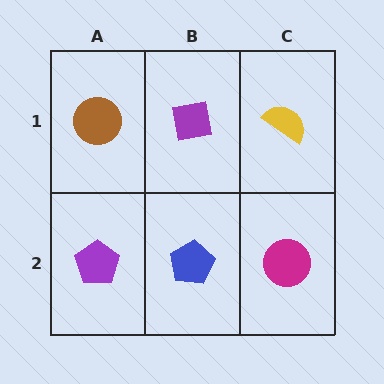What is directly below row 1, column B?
A blue pentagon.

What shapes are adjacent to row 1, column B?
A blue pentagon (row 2, column B), a brown circle (row 1, column A), a yellow semicircle (row 1, column C).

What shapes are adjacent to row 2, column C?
A yellow semicircle (row 1, column C), a blue pentagon (row 2, column B).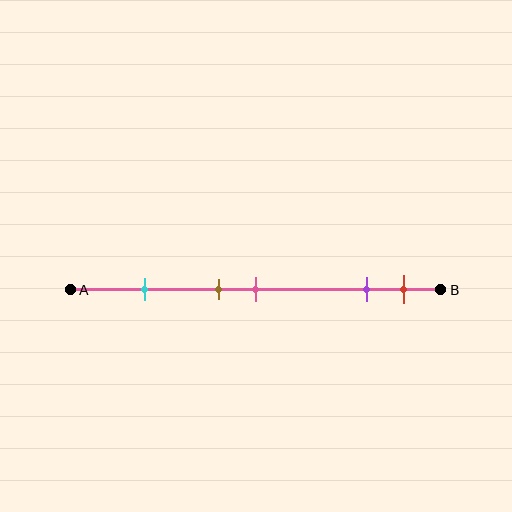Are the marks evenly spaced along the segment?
No, the marks are not evenly spaced.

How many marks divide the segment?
There are 5 marks dividing the segment.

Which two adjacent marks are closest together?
The brown and pink marks are the closest adjacent pair.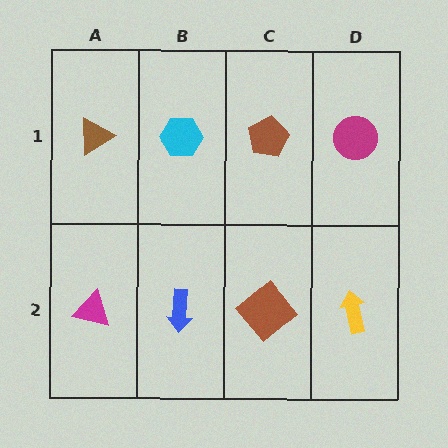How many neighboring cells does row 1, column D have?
2.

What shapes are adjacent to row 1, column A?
A magenta triangle (row 2, column A), a cyan hexagon (row 1, column B).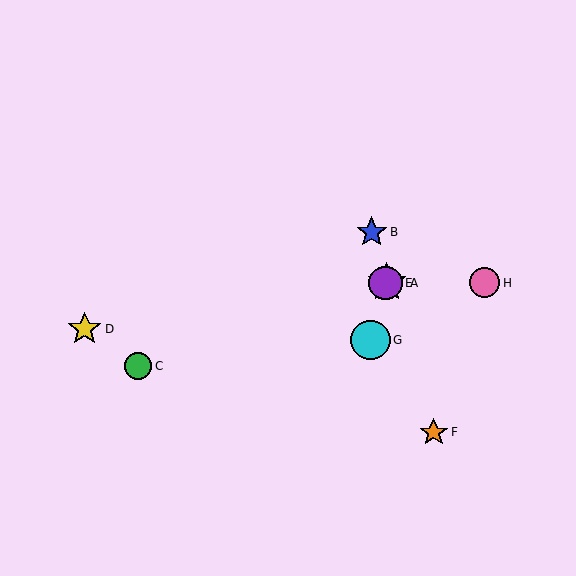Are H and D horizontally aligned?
No, H is at y≈283 and D is at y≈329.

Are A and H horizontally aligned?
Yes, both are at y≈283.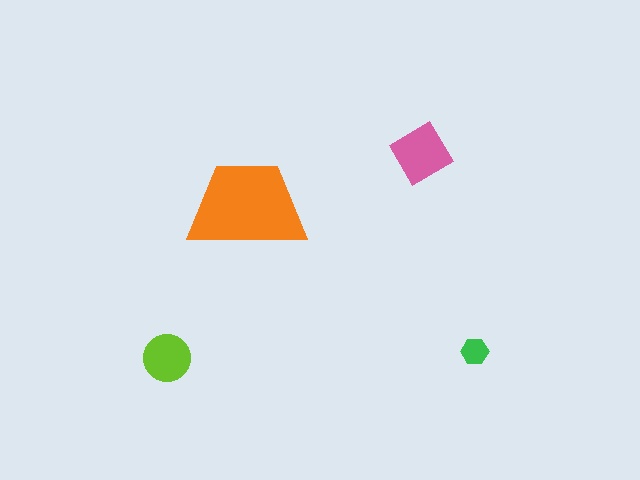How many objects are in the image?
There are 4 objects in the image.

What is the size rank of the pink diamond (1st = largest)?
2nd.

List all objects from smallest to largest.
The green hexagon, the lime circle, the pink diamond, the orange trapezoid.